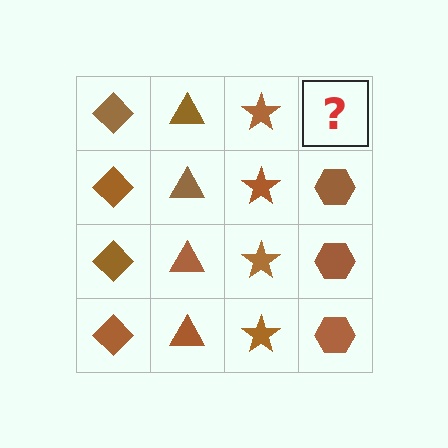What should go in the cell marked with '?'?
The missing cell should contain a brown hexagon.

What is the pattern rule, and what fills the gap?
The rule is that each column has a consistent shape. The gap should be filled with a brown hexagon.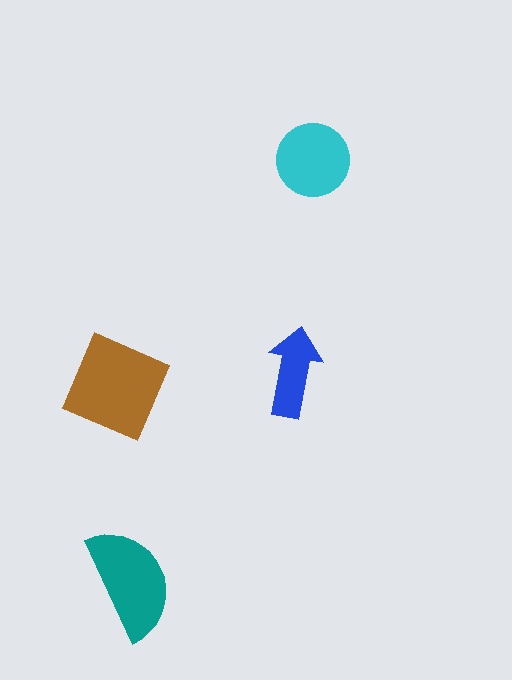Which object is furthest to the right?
The cyan circle is rightmost.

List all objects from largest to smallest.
The brown diamond, the teal semicircle, the cyan circle, the blue arrow.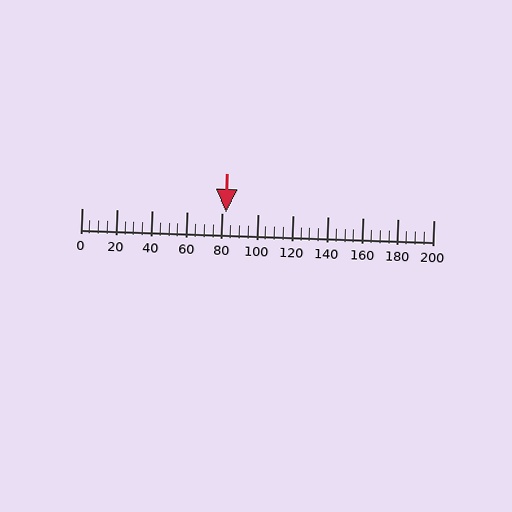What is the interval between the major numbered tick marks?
The major tick marks are spaced 20 units apart.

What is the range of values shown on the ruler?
The ruler shows values from 0 to 200.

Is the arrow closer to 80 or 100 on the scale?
The arrow is closer to 80.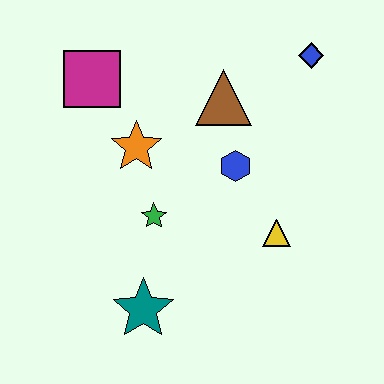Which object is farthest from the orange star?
The blue diamond is farthest from the orange star.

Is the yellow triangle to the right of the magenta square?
Yes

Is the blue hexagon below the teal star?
No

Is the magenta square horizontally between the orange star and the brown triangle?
No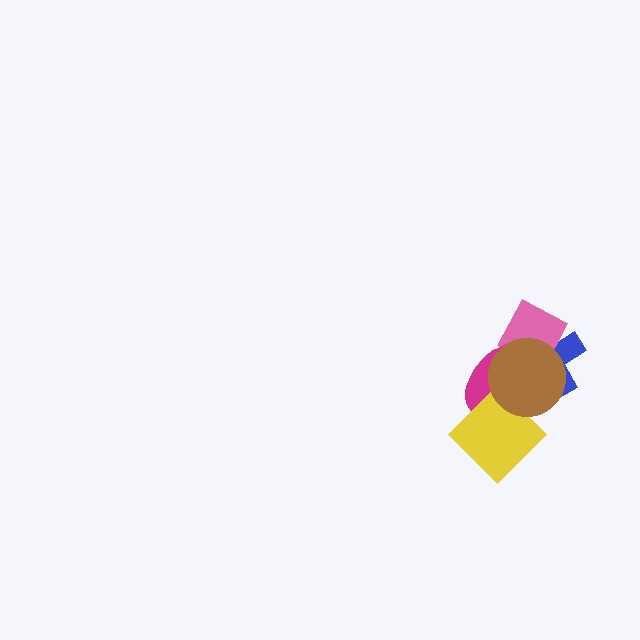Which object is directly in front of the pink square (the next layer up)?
The magenta ellipse is directly in front of the pink square.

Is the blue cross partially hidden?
Yes, it is partially covered by another shape.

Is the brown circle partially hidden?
No, no other shape covers it.